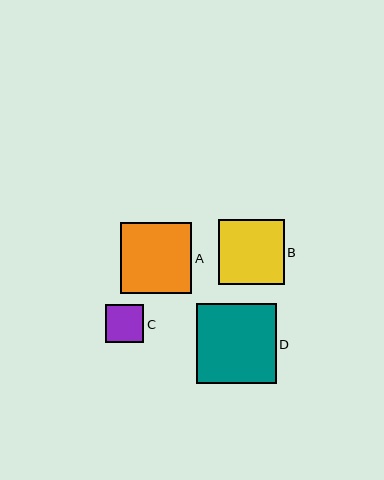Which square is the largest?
Square D is the largest with a size of approximately 80 pixels.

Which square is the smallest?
Square C is the smallest with a size of approximately 38 pixels.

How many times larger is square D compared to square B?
Square D is approximately 1.2 times the size of square B.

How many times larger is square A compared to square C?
Square A is approximately 1.9 times the size of square C.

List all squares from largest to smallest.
From largest to smallest: D, A, B, C.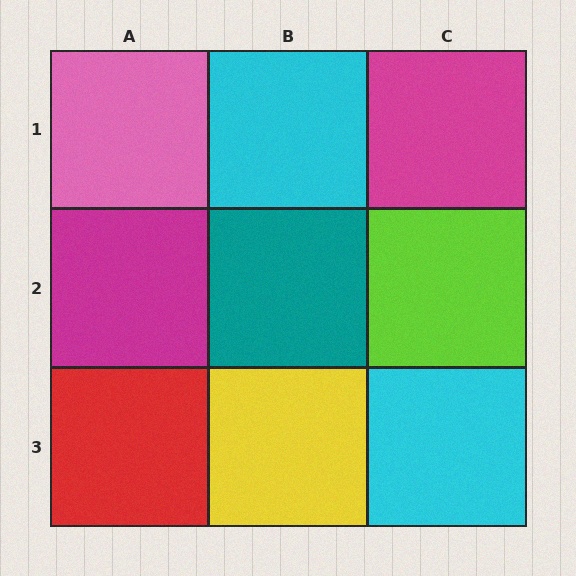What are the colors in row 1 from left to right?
Pink, cyan, magenta.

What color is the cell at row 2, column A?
Magenta.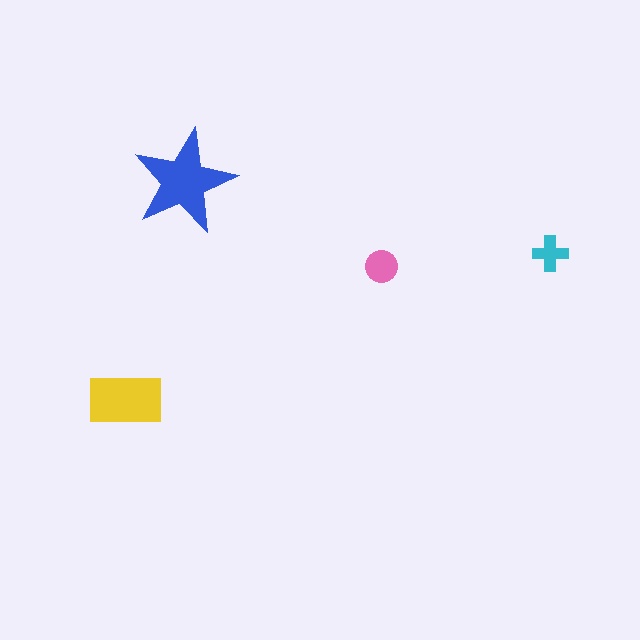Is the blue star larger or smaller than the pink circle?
Larger.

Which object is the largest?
The blue star.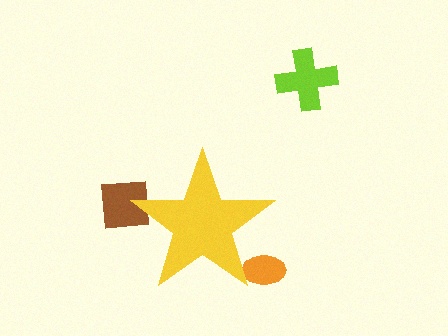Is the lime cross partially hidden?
No, the lime cross is fully visible.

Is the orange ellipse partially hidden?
Yes, the orange ellipse is partially hidden behind the yellow star.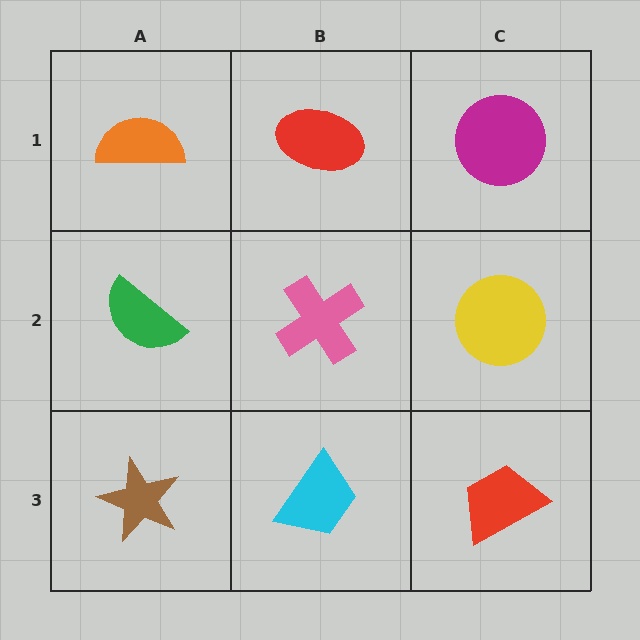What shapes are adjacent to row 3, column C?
A yellow circle (row 2, column C), a cyan trapezoid (row 3, column B).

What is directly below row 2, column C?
A red trapezoid.